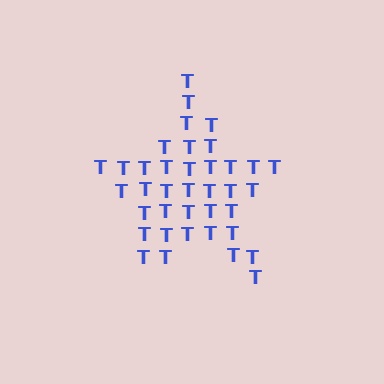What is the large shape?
The large shape is a star.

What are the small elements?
The small elements are letter T's.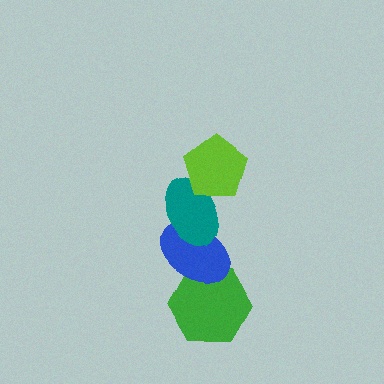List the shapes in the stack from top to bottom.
From top to bottom: the lime pentagon, the teal ellipse, the blue ellipse, the green hexagon.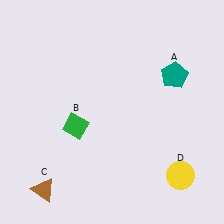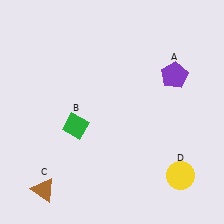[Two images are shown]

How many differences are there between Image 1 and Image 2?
There is 1 difference between the two images.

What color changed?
The pentagon (A) changed from teal in Image 1 to purple in Image 2.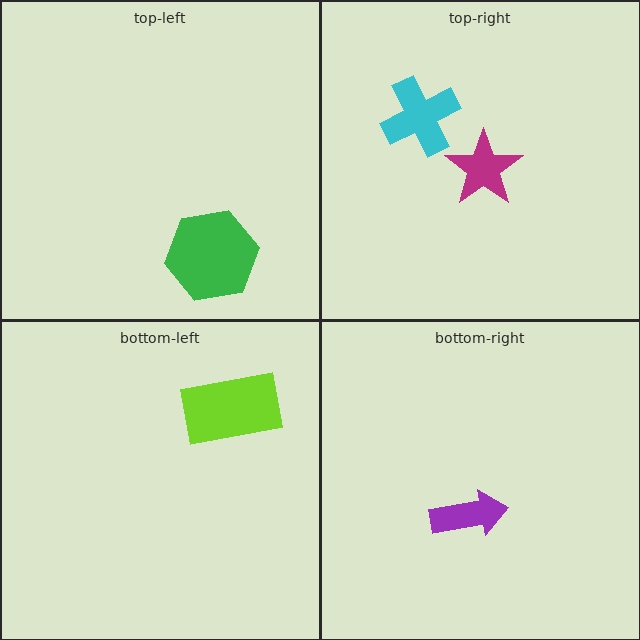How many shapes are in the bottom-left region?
1.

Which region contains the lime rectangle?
The bottom-left region.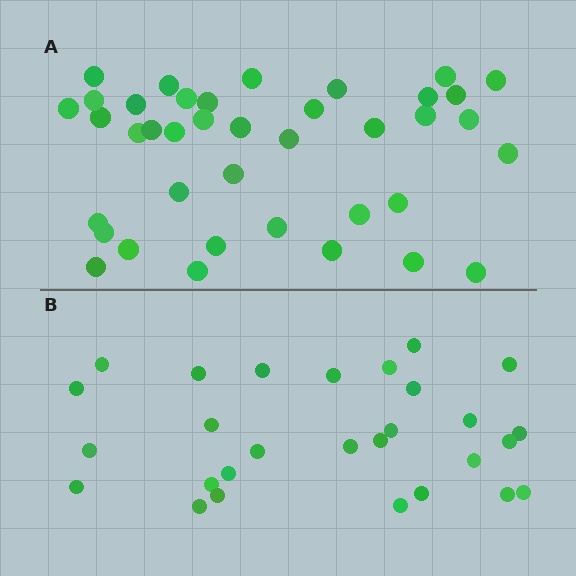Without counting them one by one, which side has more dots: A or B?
Region A (the top region) has more dots.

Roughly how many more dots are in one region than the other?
Region A has roughly 12 or so more dots than region B.